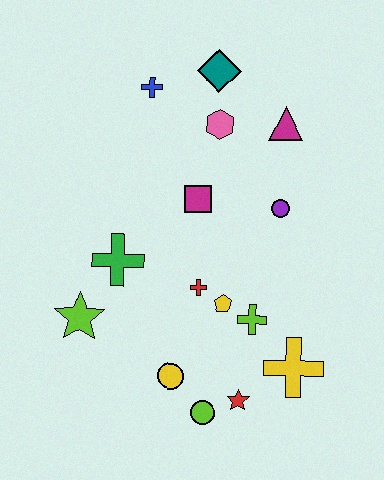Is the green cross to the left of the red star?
Yes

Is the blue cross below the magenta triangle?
No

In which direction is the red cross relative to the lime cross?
The red cross is to the left of the lime cross.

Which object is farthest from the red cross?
The teal diamond is farthest from the red cross.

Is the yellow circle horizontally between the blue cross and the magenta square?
Yes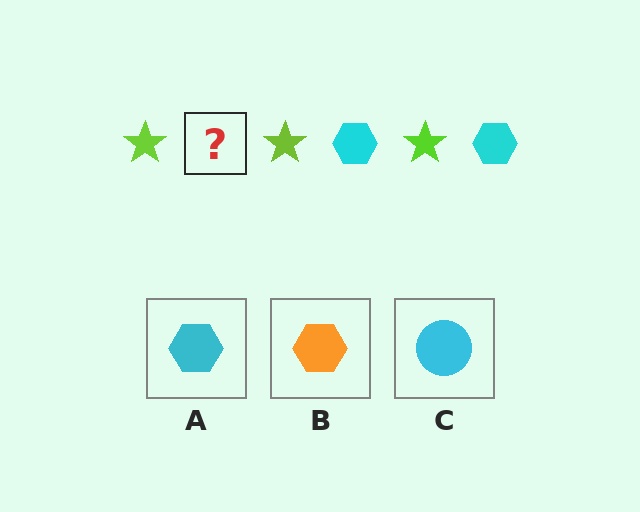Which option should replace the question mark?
Option A.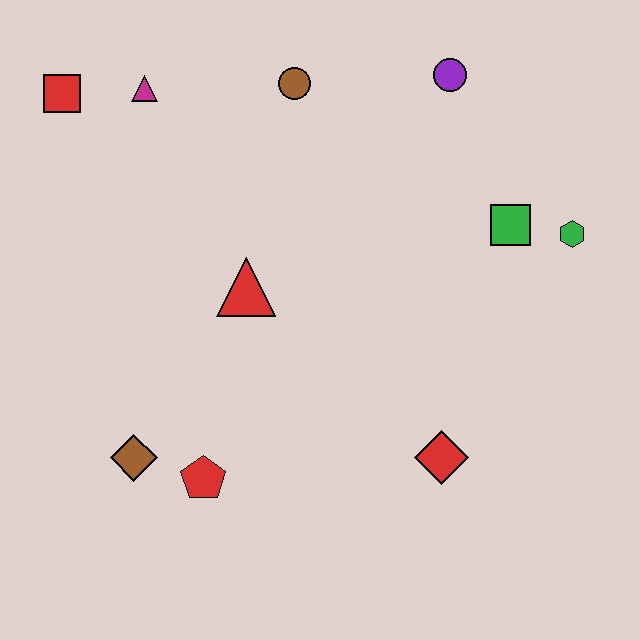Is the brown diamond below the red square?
Yes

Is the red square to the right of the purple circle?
No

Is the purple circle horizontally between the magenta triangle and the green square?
Yes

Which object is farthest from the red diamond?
The red square is farthest from the red diamond.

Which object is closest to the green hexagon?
The green square is closest to the green hexagon.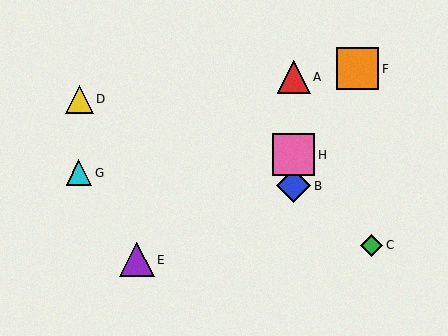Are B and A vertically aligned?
Yes, both are at x≈294.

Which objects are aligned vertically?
Objects A, B, H are aligned vertically.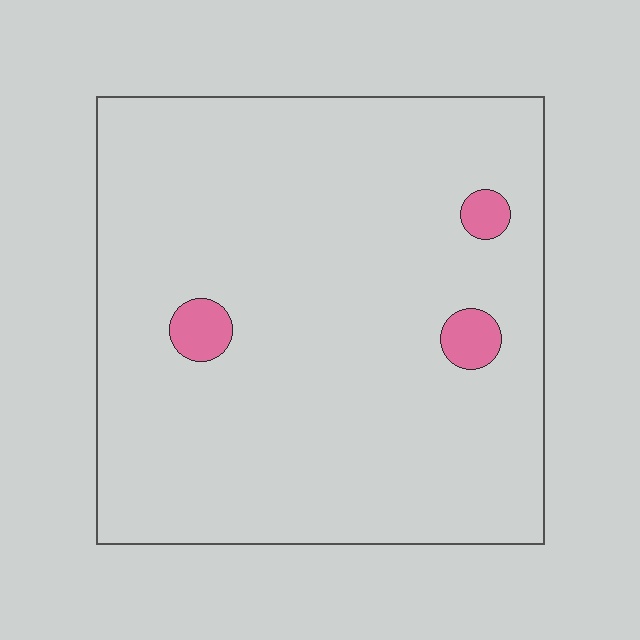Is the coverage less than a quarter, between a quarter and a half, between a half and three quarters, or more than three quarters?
Less than a quarter.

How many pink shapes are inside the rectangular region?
3.